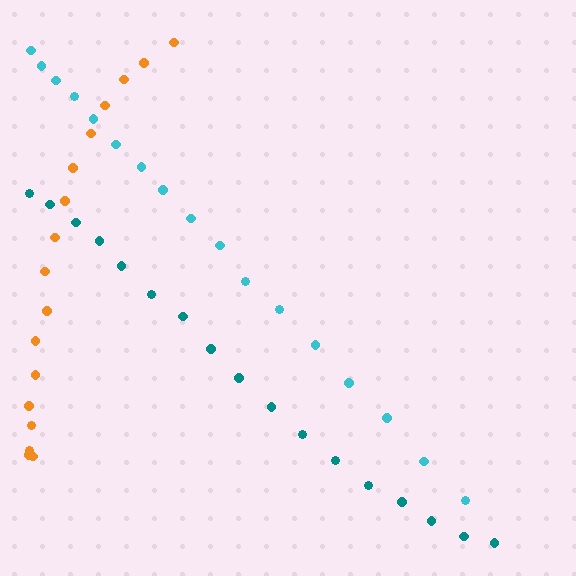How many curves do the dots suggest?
There are 3 distinct paths.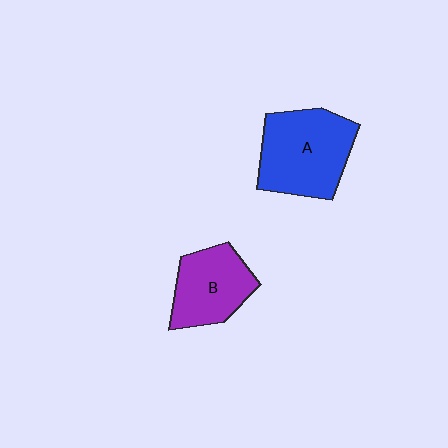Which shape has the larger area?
Shape A (blue).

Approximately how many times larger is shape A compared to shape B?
Approximately 1.4 times.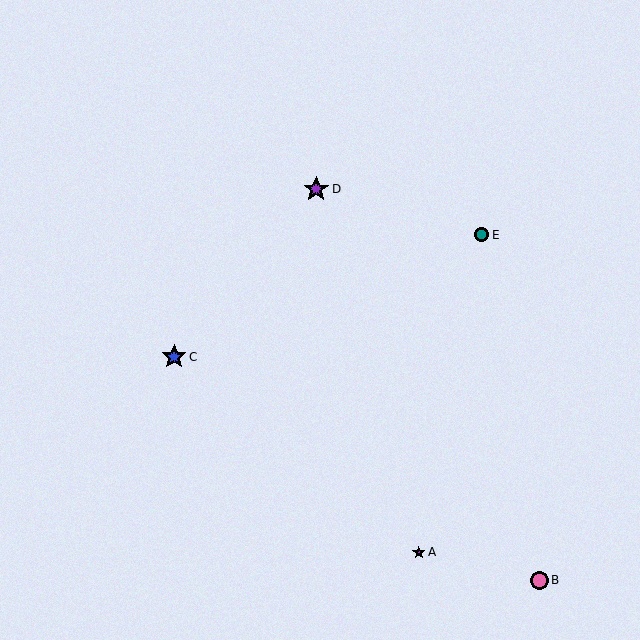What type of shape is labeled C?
Shape C is a blue star.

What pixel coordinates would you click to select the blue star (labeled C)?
Click at (174, 357) to select the blue star C.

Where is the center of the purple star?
The center of the purple star is at (419, 552).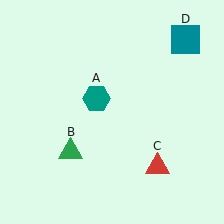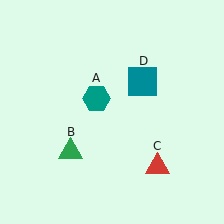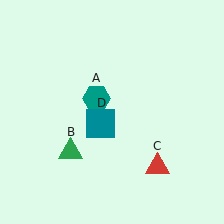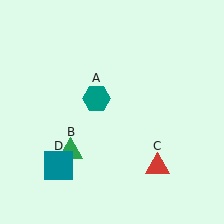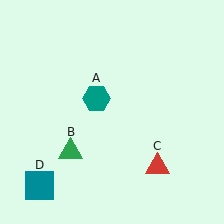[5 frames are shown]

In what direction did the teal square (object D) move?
The teal square (object D) moved down and to the left.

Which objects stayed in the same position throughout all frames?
Teal hexagon (object A) and green triangle (object B) and red triangle (object C) remained stationary.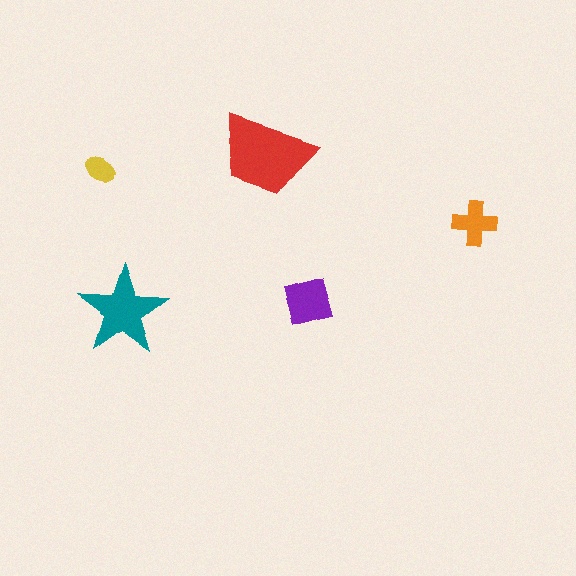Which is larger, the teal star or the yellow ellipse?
The teal star.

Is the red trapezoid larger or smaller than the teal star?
Larger.